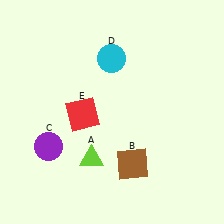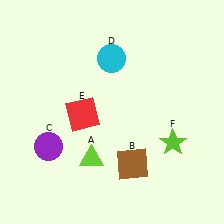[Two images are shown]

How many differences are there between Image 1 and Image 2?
There is 1 difference between the two images.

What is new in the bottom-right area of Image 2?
A lime star (F) was added in the bottom-right area of Image 2.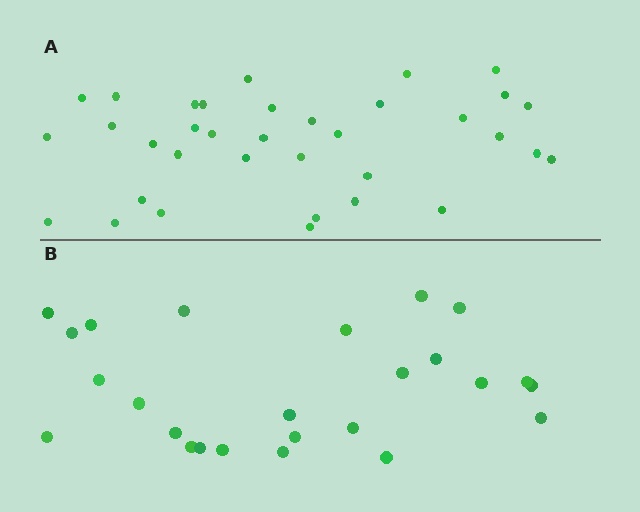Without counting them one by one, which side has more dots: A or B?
Region A (the top region) has more dots.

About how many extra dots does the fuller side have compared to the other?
Region A has roughly 10 or so more dots than region B.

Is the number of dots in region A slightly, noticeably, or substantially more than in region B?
Region A has noticeably more, but not dramatically so. The ratio is roughly 1.4 to 1.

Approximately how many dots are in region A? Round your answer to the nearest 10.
About 40 dots. (The exact count is 35, which rounds to 40.)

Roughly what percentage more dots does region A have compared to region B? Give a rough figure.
About 40% more.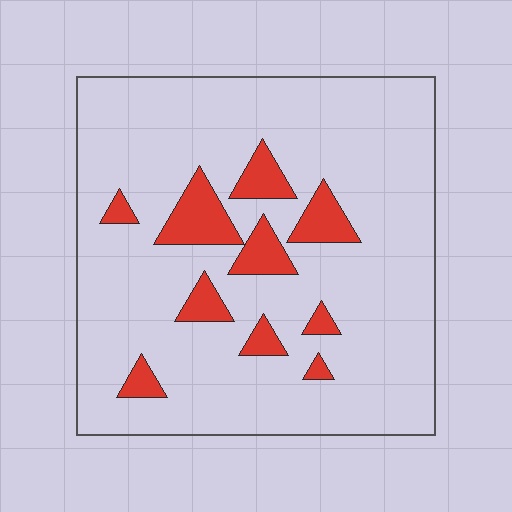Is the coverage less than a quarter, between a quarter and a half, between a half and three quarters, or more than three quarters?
Less than a quarter.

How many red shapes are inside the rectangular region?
10.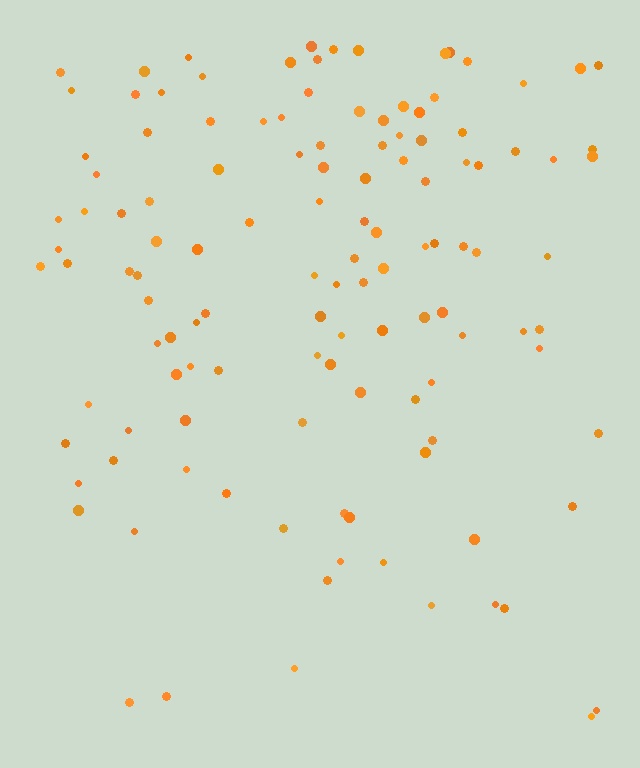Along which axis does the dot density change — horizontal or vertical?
Vertical.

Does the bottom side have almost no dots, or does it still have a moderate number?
Still a moderate number, just noticeably fewer than the top.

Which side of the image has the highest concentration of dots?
The top.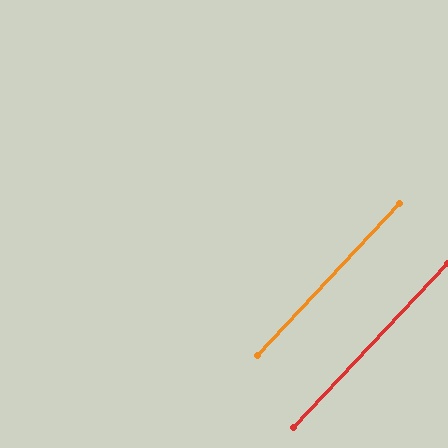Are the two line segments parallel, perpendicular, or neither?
Parallel — their directions differ by only 0.0°.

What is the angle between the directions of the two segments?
Approximately 0 degrees.